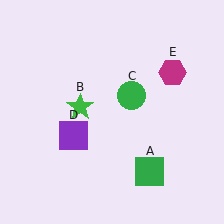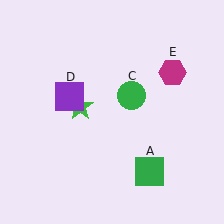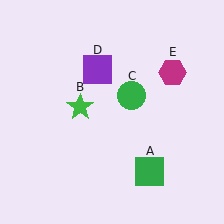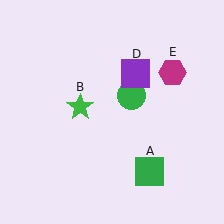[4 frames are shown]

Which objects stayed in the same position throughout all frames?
Green square (object A) and green star (object B) and green circle (object C) and magenta hexagon (object E) remained stationary.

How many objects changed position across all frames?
1 object changed position: purple square (object D).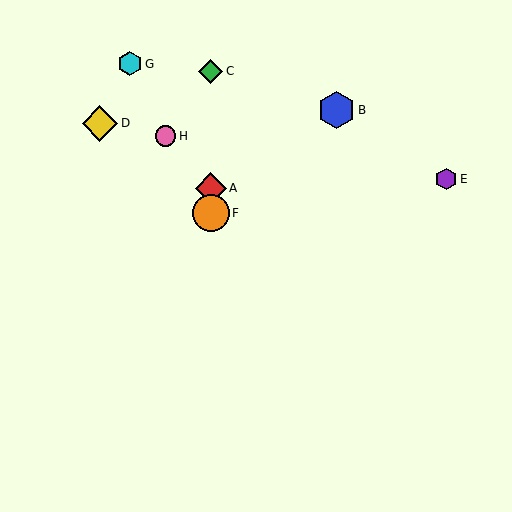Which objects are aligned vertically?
Objects A, C, F are aligned vertically.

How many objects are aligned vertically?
3 objects (A, C, F) are aligned vertically.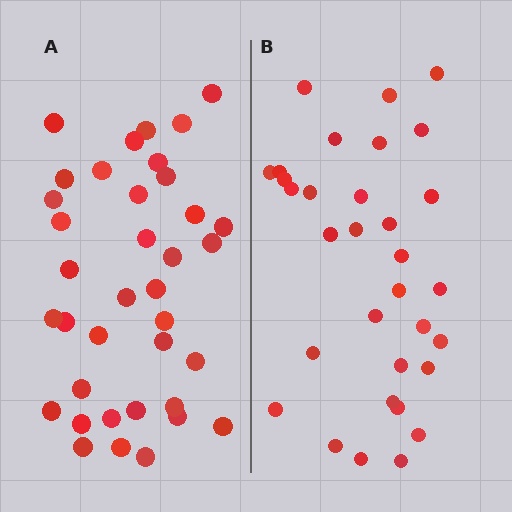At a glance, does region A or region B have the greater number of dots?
Region A (the left region) has more dots.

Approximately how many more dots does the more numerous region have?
Region A has about 5 more dots than region B.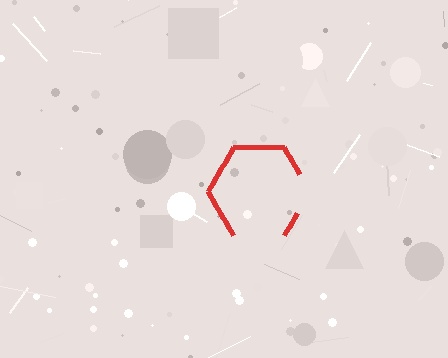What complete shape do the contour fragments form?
The contour fragments form a hexagon.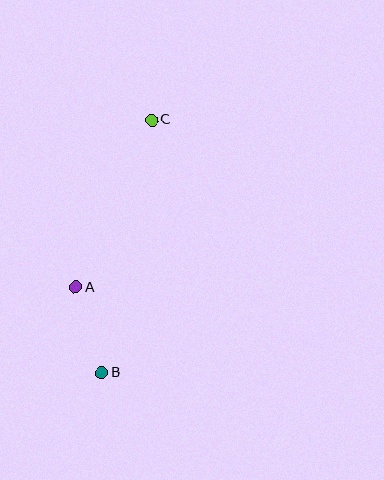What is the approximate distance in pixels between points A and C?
The distance between A and C is approximately 183 pixels.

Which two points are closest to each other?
Points A and B are closest to each other.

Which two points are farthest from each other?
Points B and C are farthest from each other.